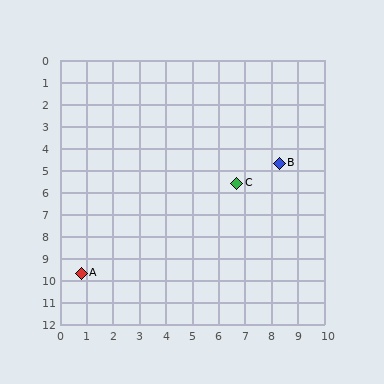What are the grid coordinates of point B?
Point B is at approximately (8.3, 4.7).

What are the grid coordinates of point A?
Point A is at approximately (0.8, 9.7).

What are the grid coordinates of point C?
Point C is at approximately (6.7, 5.6).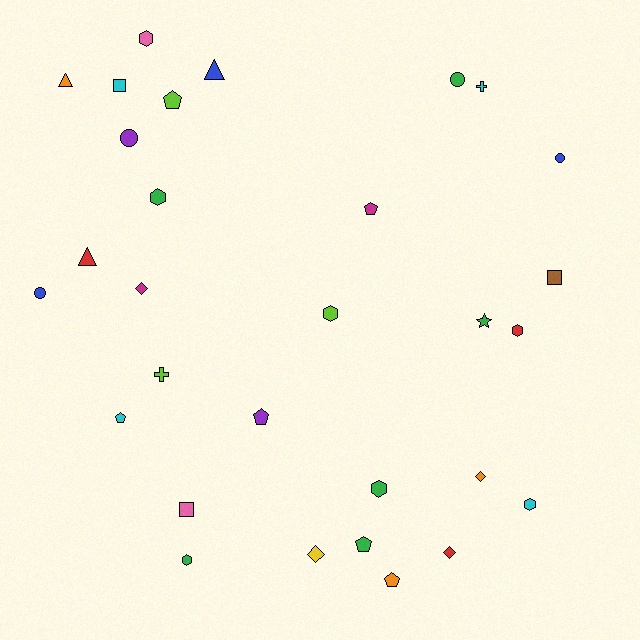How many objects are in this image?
There are 30 objects.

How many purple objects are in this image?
There are 2 purple objects.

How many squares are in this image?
There are 3 squares.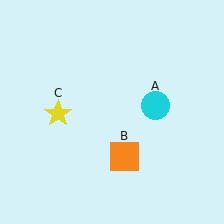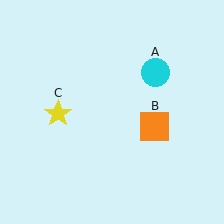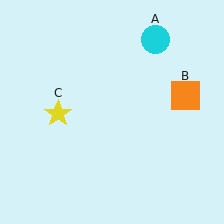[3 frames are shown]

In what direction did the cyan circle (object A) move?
The cyan circle (object A) moved up.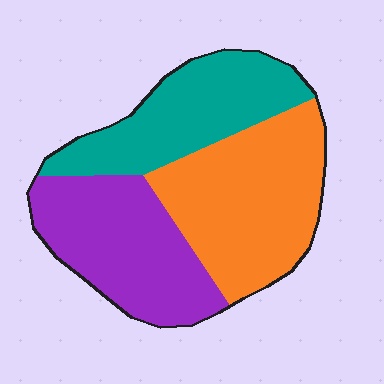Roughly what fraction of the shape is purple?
Purple covers roughly 35% of the shape.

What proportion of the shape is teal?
Teal takes up about one quarter (1/4) of the shape.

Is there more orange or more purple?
Orange.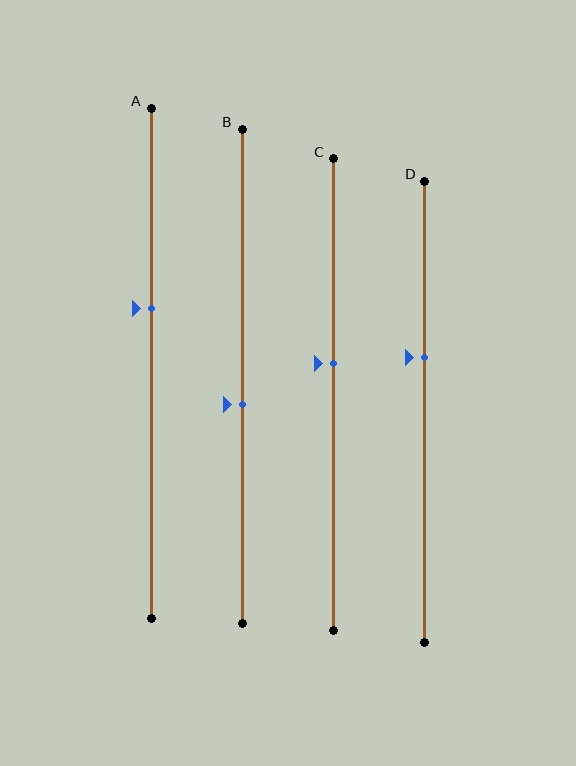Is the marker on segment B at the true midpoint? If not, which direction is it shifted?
No, the marker on segment B is shifted downward by about 6% of the segment length.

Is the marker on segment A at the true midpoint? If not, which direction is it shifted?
No, the marker on segment A is shifted upward by about 11% of the segment length.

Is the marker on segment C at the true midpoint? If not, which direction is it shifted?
No, the marker on segment C is shifted upward by about 7% of the segment length.